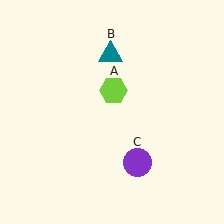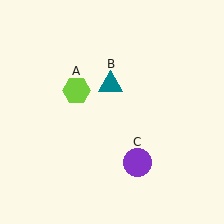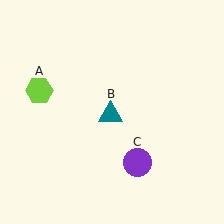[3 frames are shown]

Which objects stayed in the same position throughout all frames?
Purple circle (object C) remained stationary.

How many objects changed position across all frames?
2 objects changed position: lime hexagon (object A), teal triangle (object B).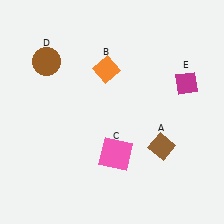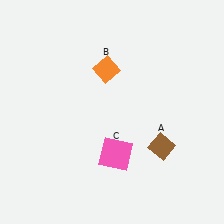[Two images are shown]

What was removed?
The brown circle (D), the magenta diamond (E) were removed in Image 2.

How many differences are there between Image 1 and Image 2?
There are 2 differences between the two images.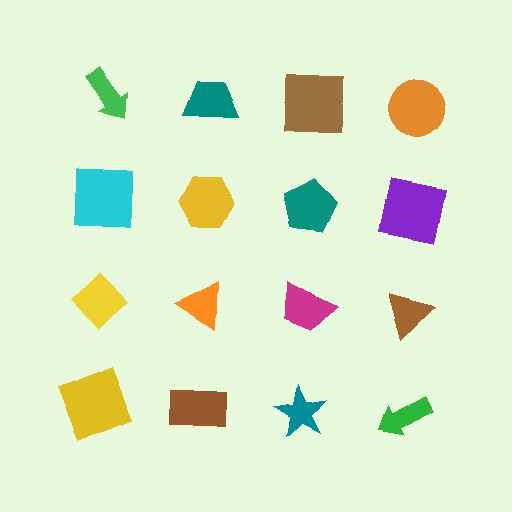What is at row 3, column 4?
A brown triangle.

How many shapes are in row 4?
4 shapes.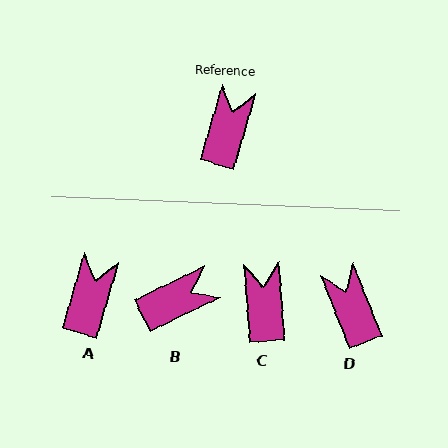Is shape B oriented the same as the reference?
No, it is off by about 48 degrees.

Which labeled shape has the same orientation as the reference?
A.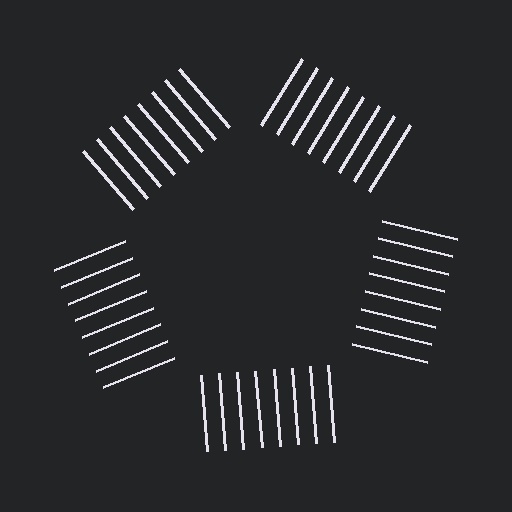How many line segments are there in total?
40 — 8 along each of the 5 edges.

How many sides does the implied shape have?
5 sides — the line-ends trace a pentagon.